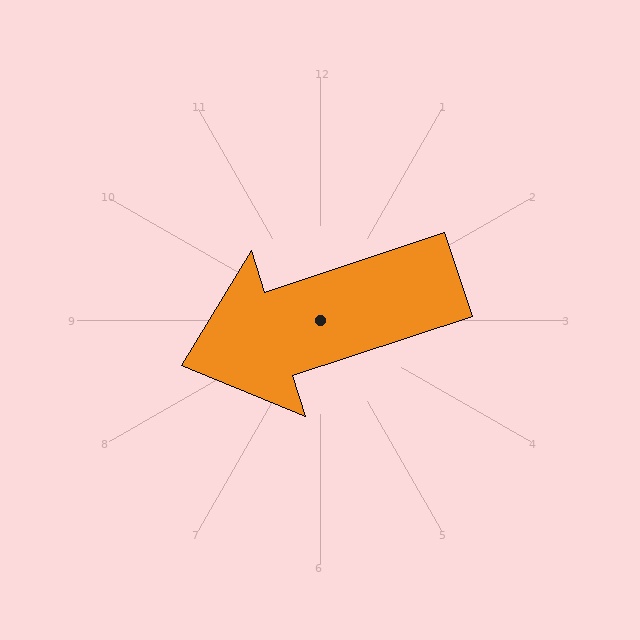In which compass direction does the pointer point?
West.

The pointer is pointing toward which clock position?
Roughly 8 o'clock.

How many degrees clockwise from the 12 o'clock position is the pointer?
Approximately 252 degrees.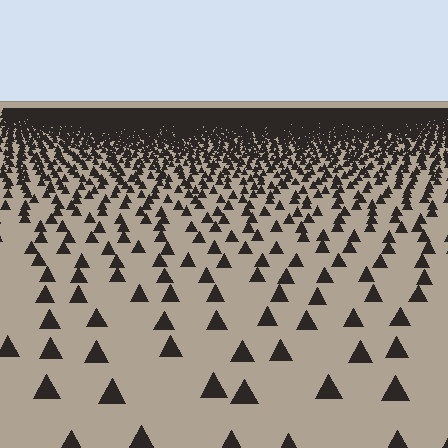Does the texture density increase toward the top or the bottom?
Density increases toward the top.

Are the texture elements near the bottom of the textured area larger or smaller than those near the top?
Larger. Near the bottom, elements are closer to the viewer and appear at a bigger on-screen size.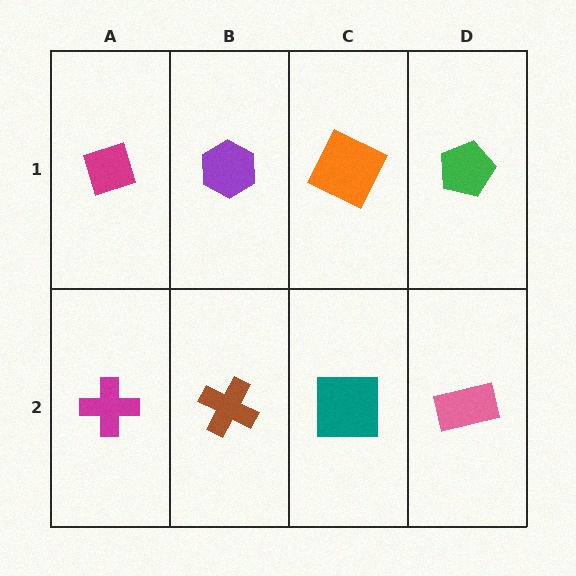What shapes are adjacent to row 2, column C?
An orange square (row 1, column C), a brown cross (row 2, column B), a pink rectangle (row 2, column D).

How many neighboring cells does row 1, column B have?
3.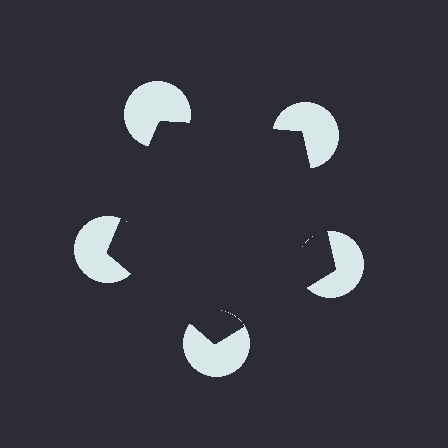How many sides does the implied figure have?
5 sides.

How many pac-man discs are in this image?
There are 5 — one at each vertex of the illusory pentagon.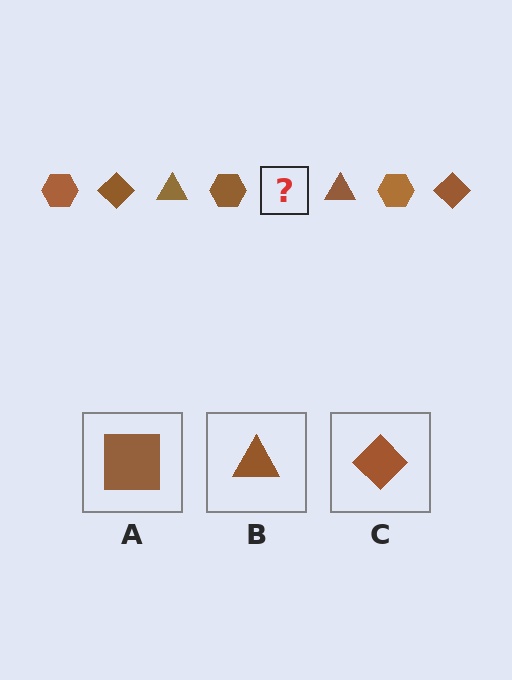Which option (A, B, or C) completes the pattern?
C.